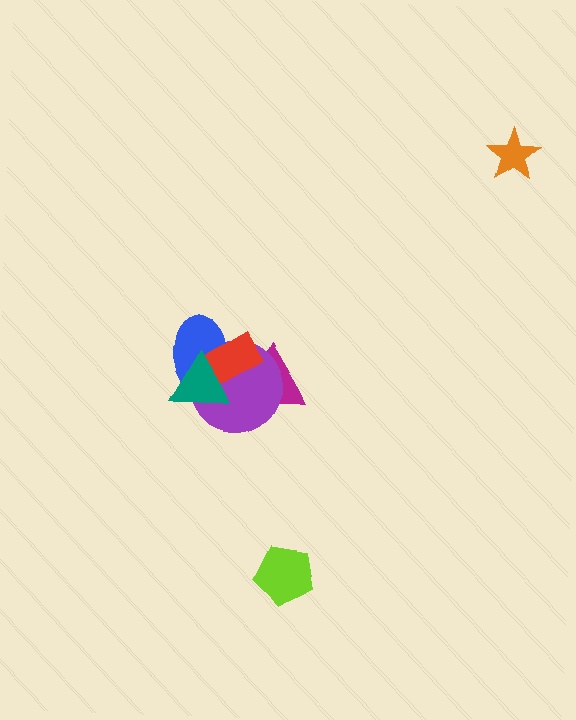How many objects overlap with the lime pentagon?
0 objects overlap with the lime pentagon.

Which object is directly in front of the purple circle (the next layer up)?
The blue ellipse is directly in front of the purple circle.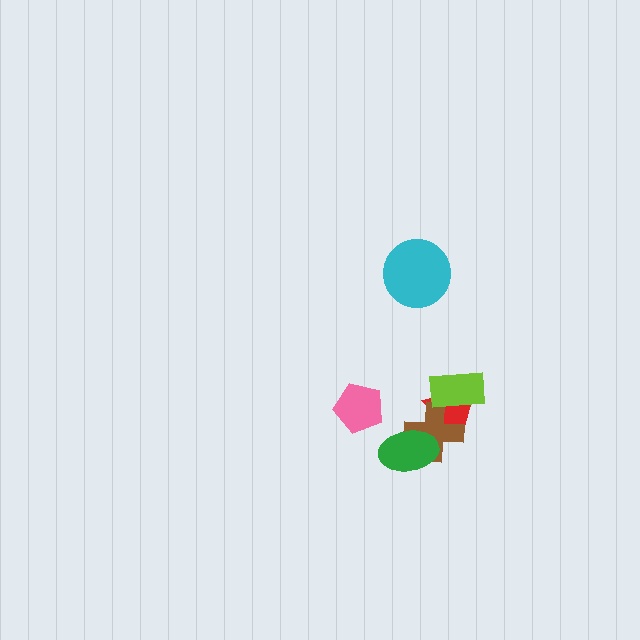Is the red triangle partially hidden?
Yes, it is partially covered by another shape.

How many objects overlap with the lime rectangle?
2 objects overlap with the lime rectangle.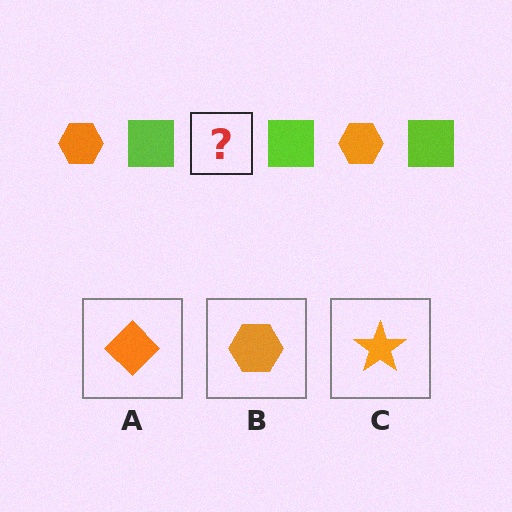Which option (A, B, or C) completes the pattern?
B.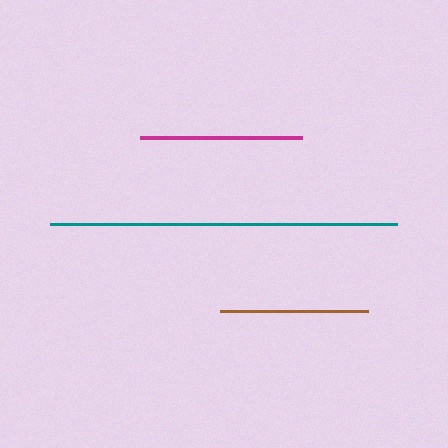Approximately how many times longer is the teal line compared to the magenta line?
The teal line is approximately 2.1 times the length of the magenta line.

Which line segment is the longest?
The teal line is the longest at approximately 347 pixels.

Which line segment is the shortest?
The brown line is the shortest at approximately 148 pixels.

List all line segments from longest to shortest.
From longest to shortest: teal, magenta, brown.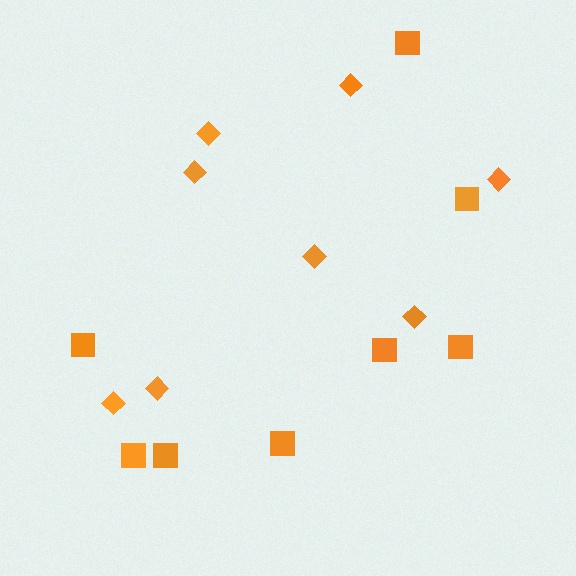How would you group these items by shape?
There are 2 groups: one group of diamonds (8) and one group of squares (8).